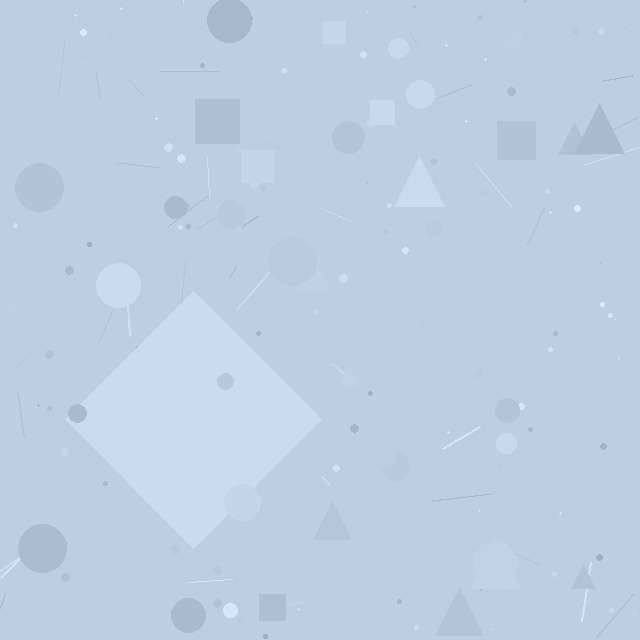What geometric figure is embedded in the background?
A diamond is embedded in the background.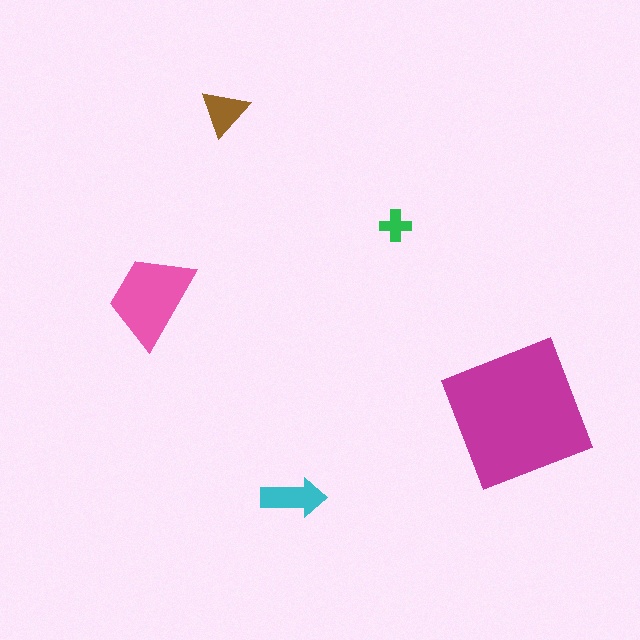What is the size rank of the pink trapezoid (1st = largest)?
2nd.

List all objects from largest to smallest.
The magenta square, the pink trapezoid, the cyan arrow, the brown triangle, the green cross.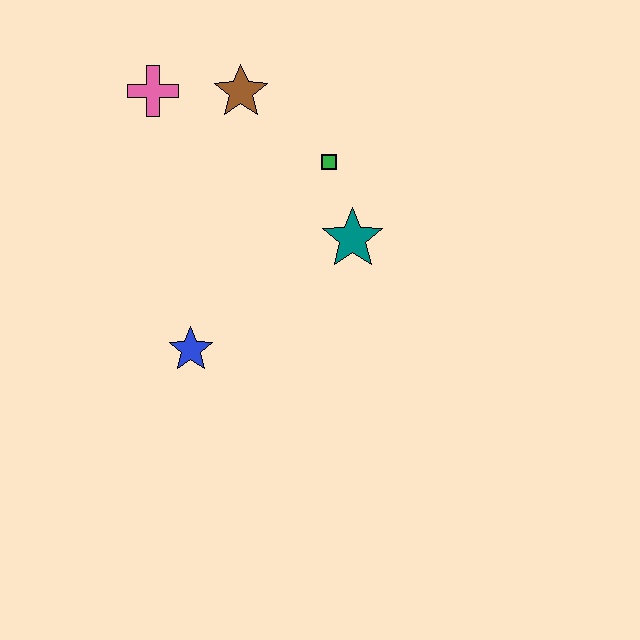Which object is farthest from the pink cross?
The blue star is farthest from the pink cross.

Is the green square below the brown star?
Yes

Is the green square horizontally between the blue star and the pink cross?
No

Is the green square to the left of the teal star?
Yes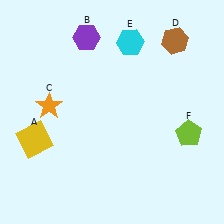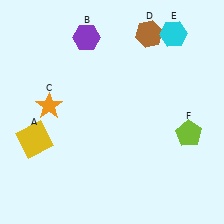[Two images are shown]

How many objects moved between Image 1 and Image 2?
2 objects moved between the two images.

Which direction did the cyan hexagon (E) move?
The cyan hexagon (E) moved right.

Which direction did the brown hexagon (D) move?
The brown hexagon (D) moved left.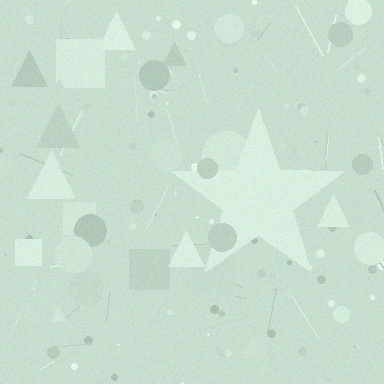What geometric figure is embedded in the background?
A star is embedded in the background.